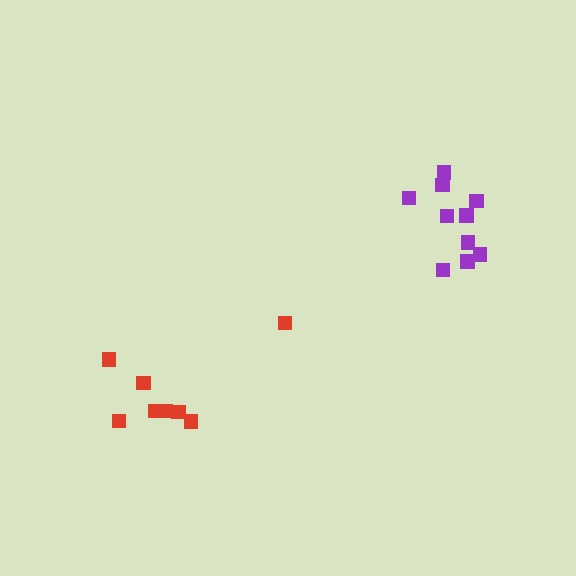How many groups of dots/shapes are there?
There are 2 groups.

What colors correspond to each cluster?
The clusters are colored: purple, red.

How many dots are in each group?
Group 1: 10 dots, Group 2: 8 dots (18 total).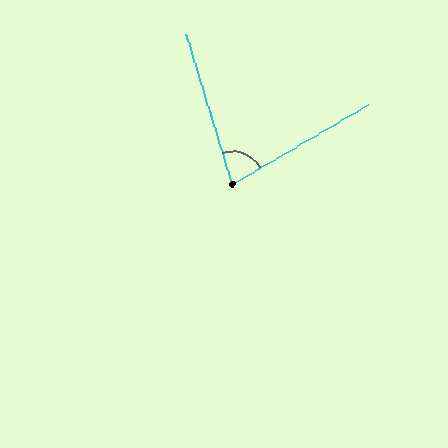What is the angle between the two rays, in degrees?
Approximately 76 degrees.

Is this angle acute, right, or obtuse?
It is acute.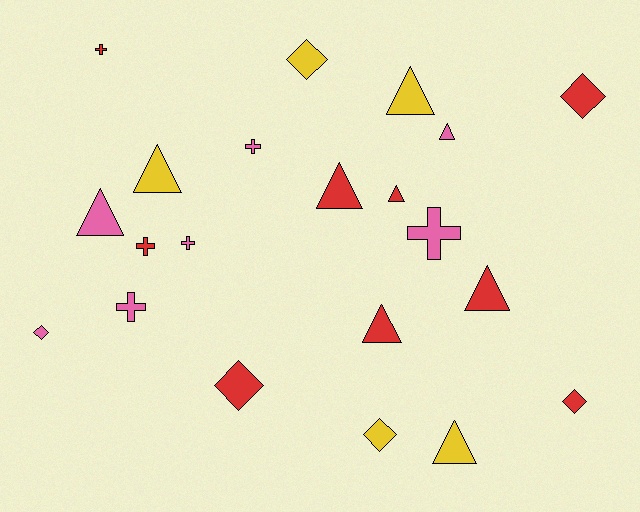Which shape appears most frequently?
Triangle, with 9 objects.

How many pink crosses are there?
There are 4 pink crosses.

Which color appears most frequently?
Red, with 9 objects.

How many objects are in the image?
There are 21 objects.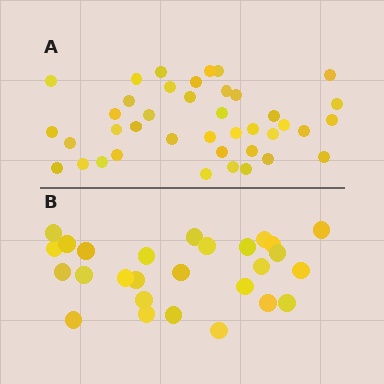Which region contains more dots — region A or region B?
Region A (the top region) has more dots.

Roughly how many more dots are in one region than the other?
Region A has approximately 15 more dots than region B.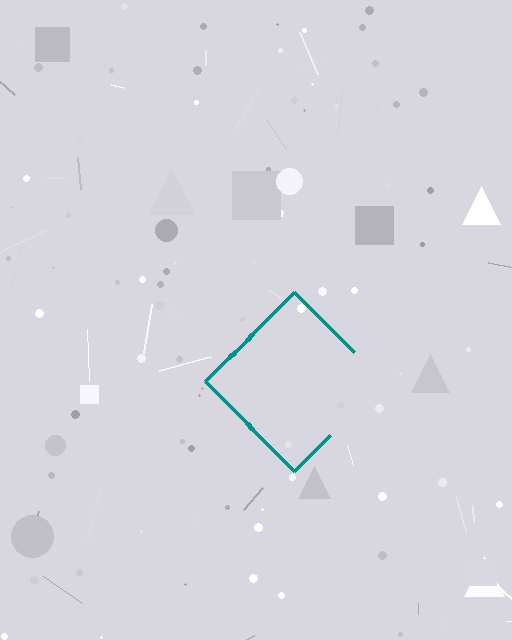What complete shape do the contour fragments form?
The contour fragments form a diamond.